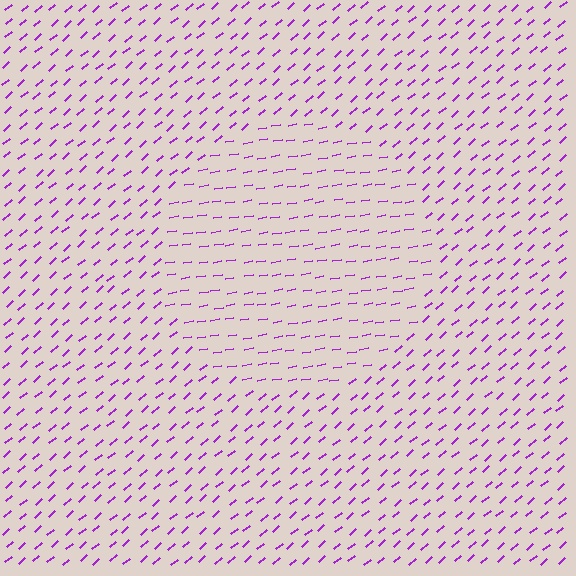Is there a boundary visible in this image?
Yes, there is a texture boundary formed by a change in line orientation.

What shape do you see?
I see a circle.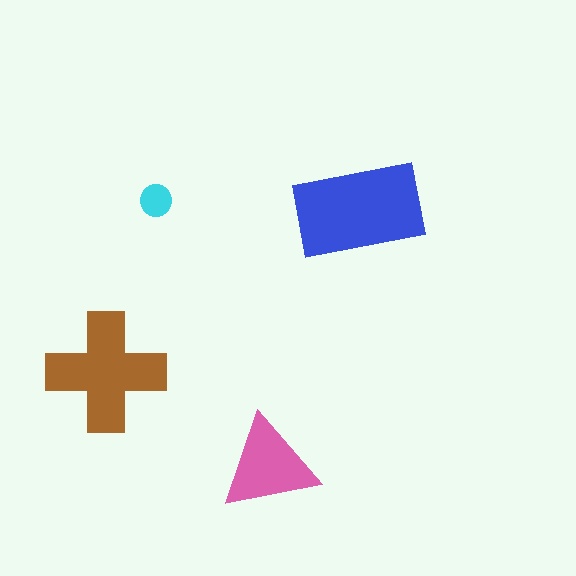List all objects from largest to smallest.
The blue rectangle, the brown cross, the pink triangle, the cyan circle.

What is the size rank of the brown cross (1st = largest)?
2nd.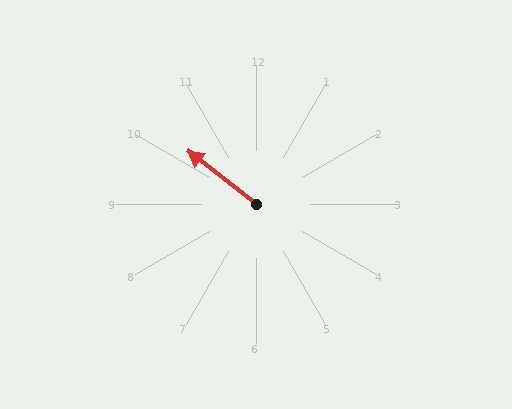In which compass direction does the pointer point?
Northwest.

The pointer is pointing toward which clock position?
Roughly 10 o'clock.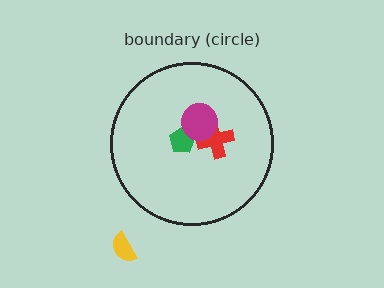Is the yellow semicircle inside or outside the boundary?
Outside.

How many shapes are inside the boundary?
3 inside, 1 outside.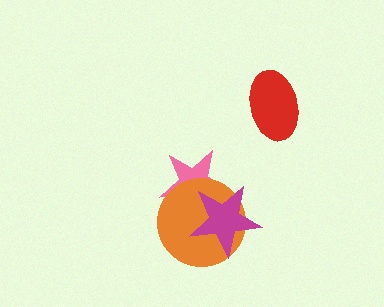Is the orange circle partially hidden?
Yes, it is partially covered by another shape.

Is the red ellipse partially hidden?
No, no other shape covers it.